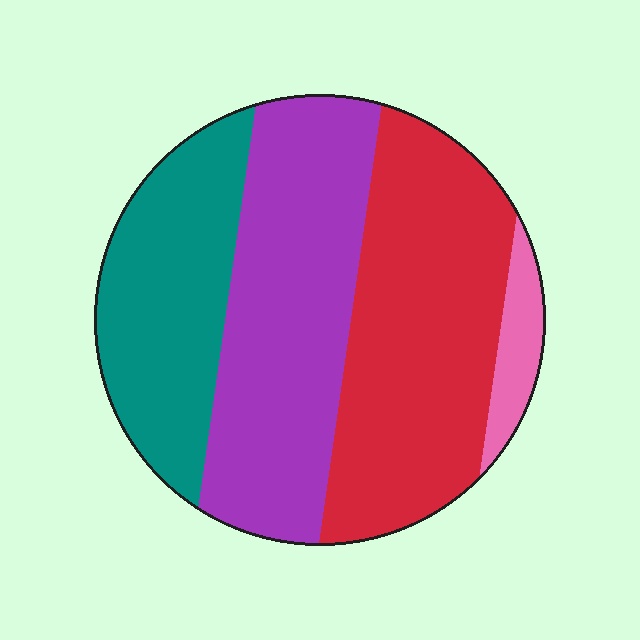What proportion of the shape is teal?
Teal covers 24% of the shape.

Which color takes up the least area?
Pink, at roughly 5%.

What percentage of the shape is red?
Red covers 36% of the shape.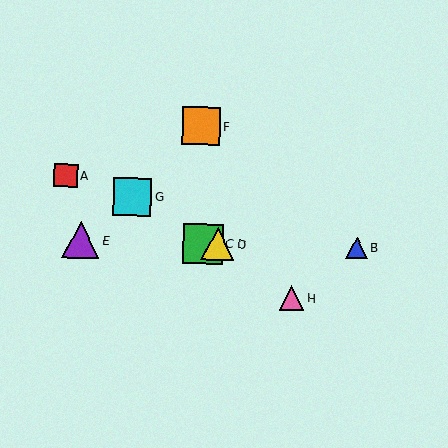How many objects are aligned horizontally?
4 objects (B, C, D, E) are aligned horizontally.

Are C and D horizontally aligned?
Yes, both are at y≈244.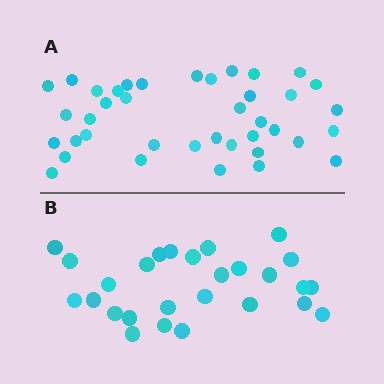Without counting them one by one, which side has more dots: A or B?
Region A (the top region) has more dots.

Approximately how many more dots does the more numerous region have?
Region A has roughly 12 or so more dots than region B.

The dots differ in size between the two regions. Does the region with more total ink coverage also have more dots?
No. Region B has more total ink coverage because its dots are larger, but region A actually contains more individual dots. Total area can be misleading — the number of items is what matters here.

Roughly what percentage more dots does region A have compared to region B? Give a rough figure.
About 45% more.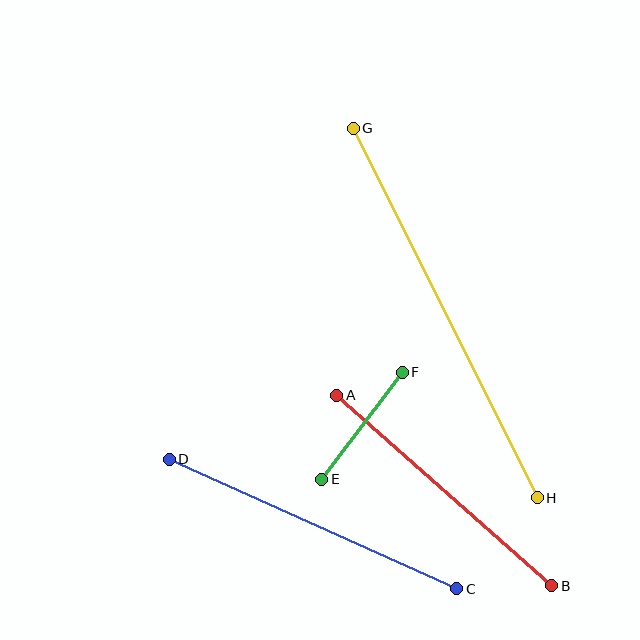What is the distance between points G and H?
The distance is approximately 413 pixels.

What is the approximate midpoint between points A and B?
The midpoint is at approximately (444, 491) pixels.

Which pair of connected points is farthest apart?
Points G and H are farthest apart.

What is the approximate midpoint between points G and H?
The midpoint is at approximately (445, 313) pixels.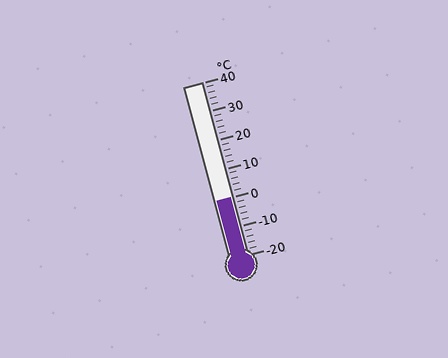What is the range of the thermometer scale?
The thermometer scale ranges from -20°C to 40°C.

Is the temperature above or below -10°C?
The temperature is above -10°C.